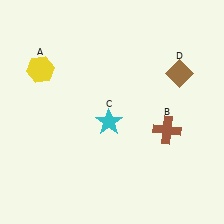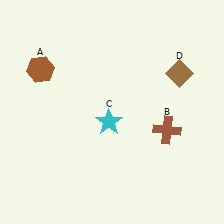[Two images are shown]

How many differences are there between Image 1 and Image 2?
There is 1 difference between the two images.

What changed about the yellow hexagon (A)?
In Image 1, A is yellow. In Image 2, it changed to brown.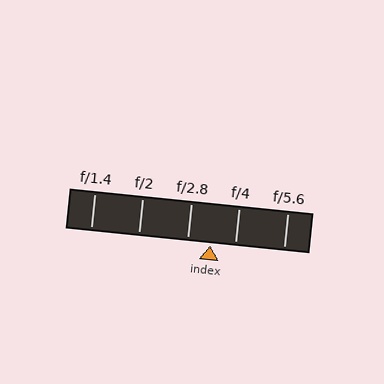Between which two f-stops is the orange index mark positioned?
The index mark is between f/2.8 and f/4.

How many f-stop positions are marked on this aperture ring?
There are 5 f-stop positions marked.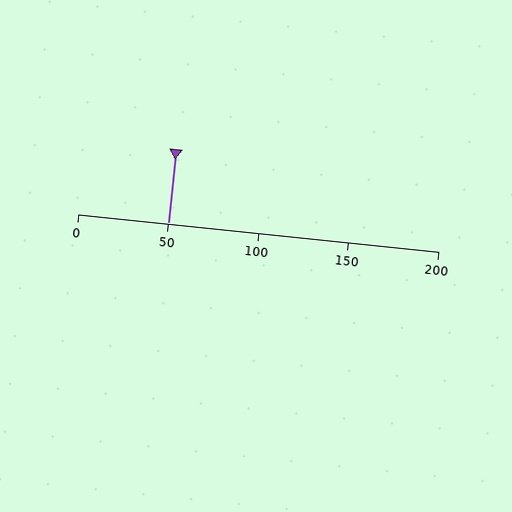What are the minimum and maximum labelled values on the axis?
The axis runs from 0 to 200.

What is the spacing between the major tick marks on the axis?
The major ticks are spaced 50 apart.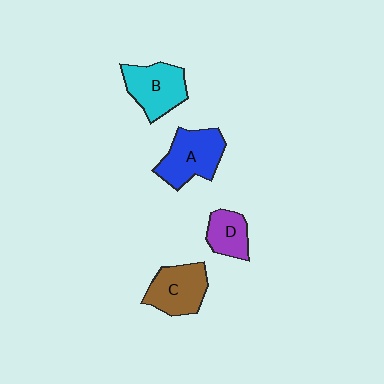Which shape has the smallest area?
Shape D (purple).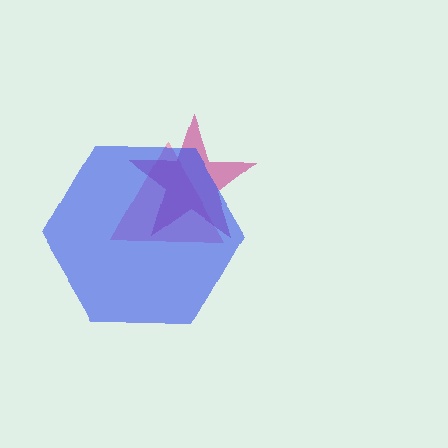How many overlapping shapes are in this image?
There are 3 overlapping shapes in the image.